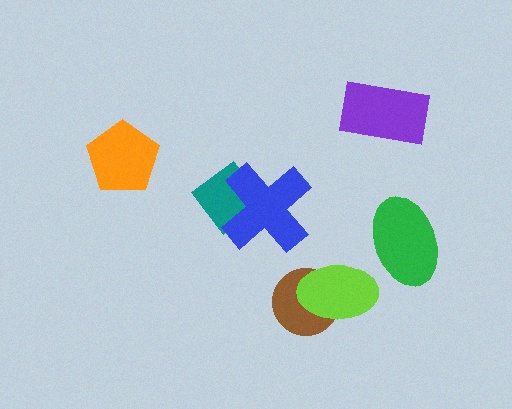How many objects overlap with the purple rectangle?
0 objects overlap with the purple rectangle.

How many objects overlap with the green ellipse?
0 objects overlap with the green ellipse.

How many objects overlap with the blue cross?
1 object overlaps with the blue cross.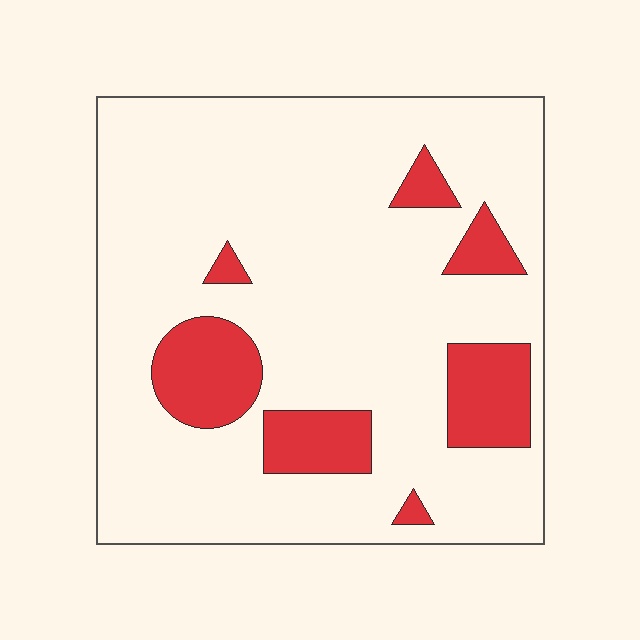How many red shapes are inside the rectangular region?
7.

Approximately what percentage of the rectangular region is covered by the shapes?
Approximately 15%.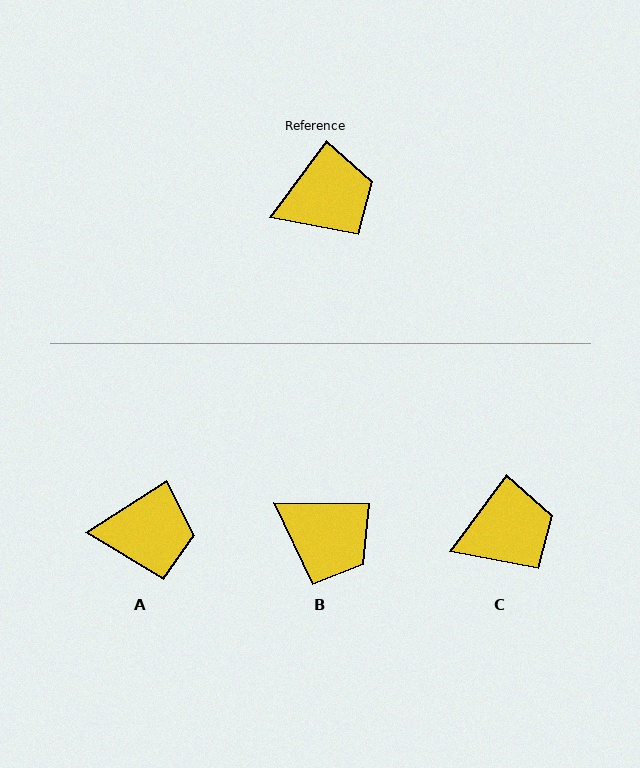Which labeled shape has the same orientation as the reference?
C.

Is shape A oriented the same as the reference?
No, it is off by about 21 degrees.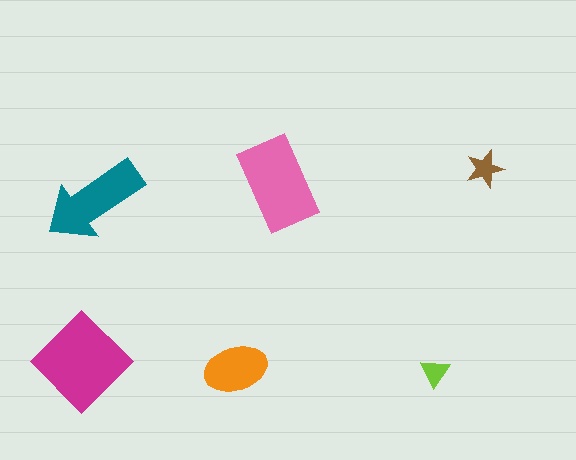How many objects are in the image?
There are 6 objects in the image.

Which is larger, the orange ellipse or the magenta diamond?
The magenta diamond.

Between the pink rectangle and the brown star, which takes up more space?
The pink rectangle.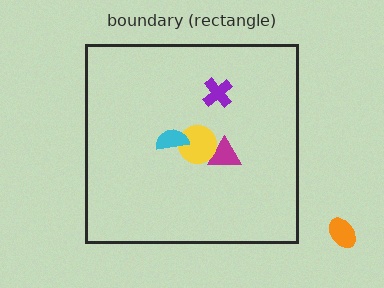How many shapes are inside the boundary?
4 inside, 1 outside.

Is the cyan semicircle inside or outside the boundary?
Inside.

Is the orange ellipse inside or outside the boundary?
Outside.